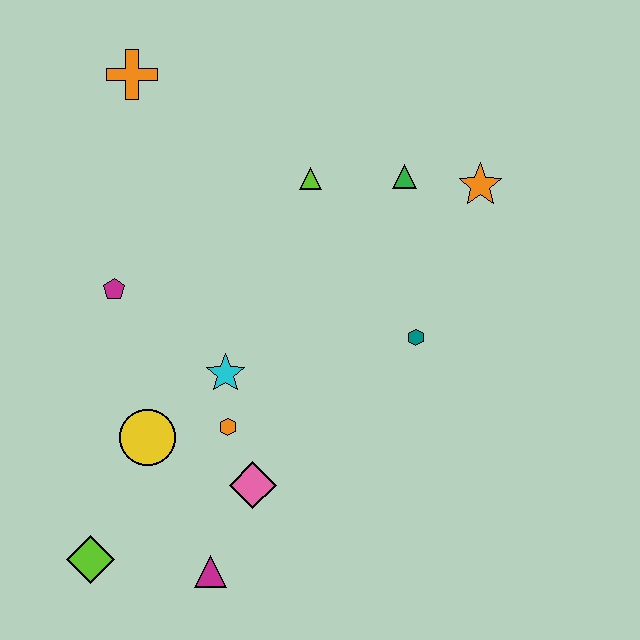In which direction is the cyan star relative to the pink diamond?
The cyan star is above the pink diamond.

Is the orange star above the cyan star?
Yes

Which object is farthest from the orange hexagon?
The orange cross is farthest from the orange hexagon.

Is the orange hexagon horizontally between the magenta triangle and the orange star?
Yes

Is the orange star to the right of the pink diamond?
Yes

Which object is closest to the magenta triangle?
The pink diamond is closest to the magenta triangle.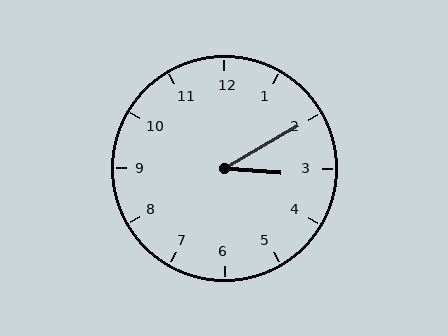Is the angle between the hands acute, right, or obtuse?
It is acute.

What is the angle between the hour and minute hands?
Approximately 35 degrees.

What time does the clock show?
3:10.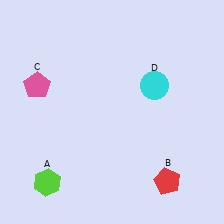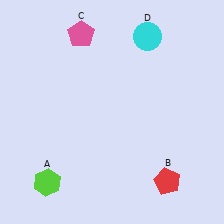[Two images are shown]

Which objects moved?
The objects that moved are: the pink pentagon (C), the cyan circle (D).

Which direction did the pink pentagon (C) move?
The pink pentagon (C) moved up.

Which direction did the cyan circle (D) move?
The cyan circle (D) moved up.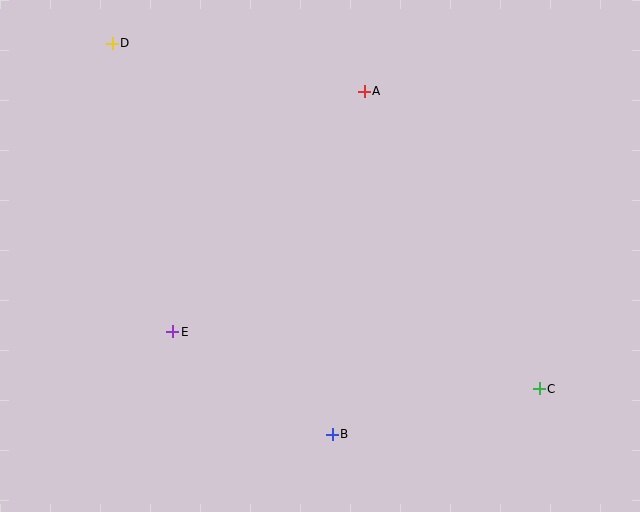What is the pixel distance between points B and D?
The distance between B and D is 449 pixels.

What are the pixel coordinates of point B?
Point B is at (332, 434).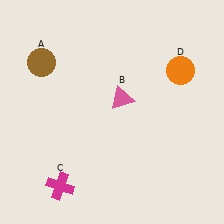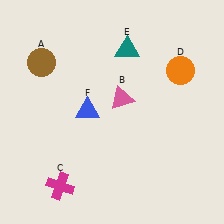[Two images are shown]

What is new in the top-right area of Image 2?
A teal triangle (E) was added in the top-right area of Image 2.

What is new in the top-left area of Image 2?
A blue triangle (F) was added in the top-left area of Image 2.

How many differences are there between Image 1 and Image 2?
There are 2 differences between the two images.